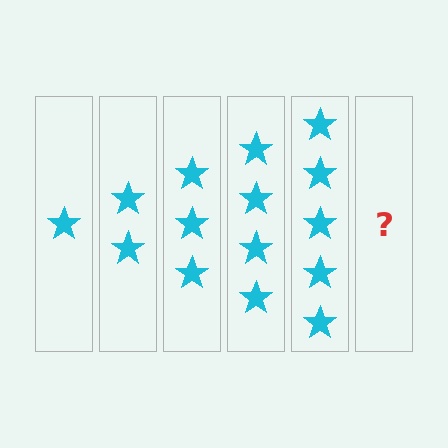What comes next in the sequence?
The next element should be 6 stars.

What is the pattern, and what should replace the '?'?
The pattern is that each step adds one more star. The '?' should be 6 stars.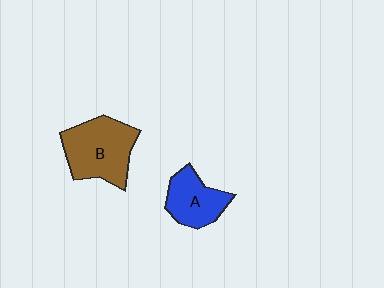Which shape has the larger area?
Shape B (brown).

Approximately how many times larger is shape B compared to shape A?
Approximately 1.5 times.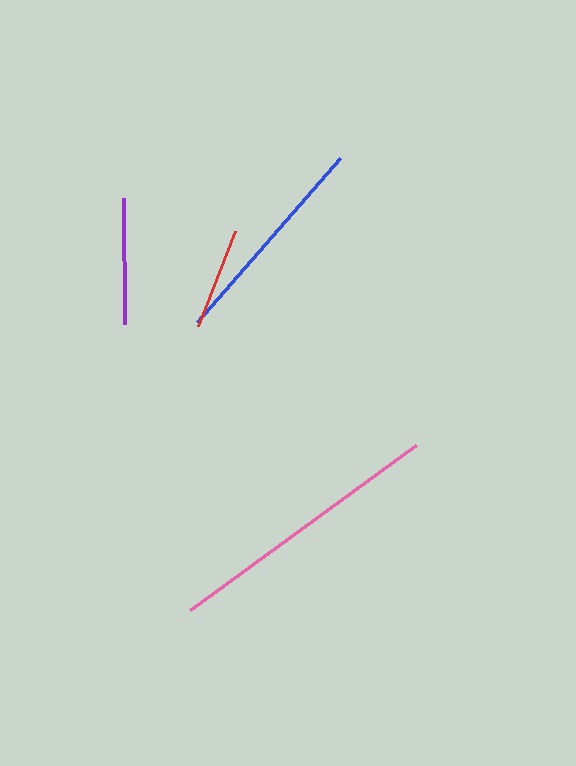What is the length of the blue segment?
The blue segment is approximately 217 pixels long.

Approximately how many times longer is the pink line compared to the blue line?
The pink line is approximately 1.3 times the length of the blue line.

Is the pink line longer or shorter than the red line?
The pink line is longer than the red line.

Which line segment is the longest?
The pink line is the longest at approximately 279 pixels.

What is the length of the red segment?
The red segment is approximately 102 pixels long.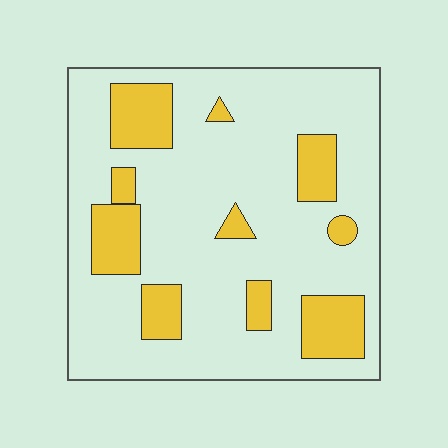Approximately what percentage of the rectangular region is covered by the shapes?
Approximately 20%.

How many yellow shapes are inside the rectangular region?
10.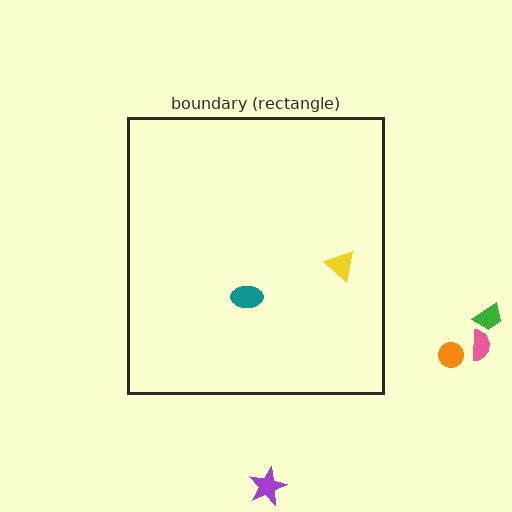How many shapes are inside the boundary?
2 inside, 4 outside.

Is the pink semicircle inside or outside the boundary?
Outside.